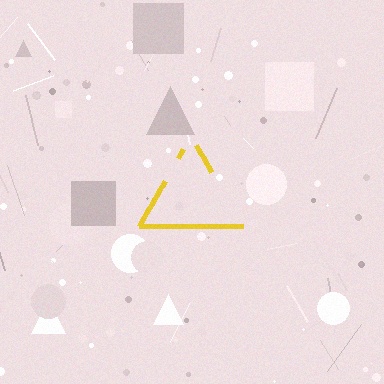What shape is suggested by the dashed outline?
The dashed outline suggests a triangle.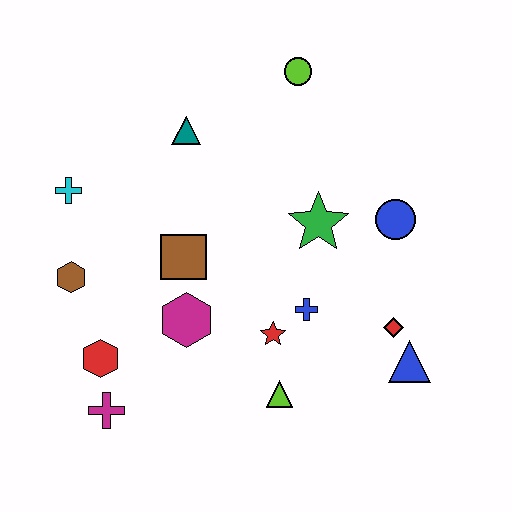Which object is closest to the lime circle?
The teal triangle is closest to the lime circle.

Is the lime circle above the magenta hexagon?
Yes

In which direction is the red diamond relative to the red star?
The red diamond is to the right of the red star.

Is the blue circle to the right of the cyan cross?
Yes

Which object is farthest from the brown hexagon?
The blue triangle is farthest from the brown hexagon.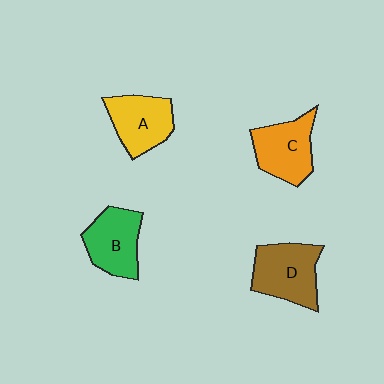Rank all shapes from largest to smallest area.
From largest to smallest: D (brown), C (orange), B (green), A (yellow).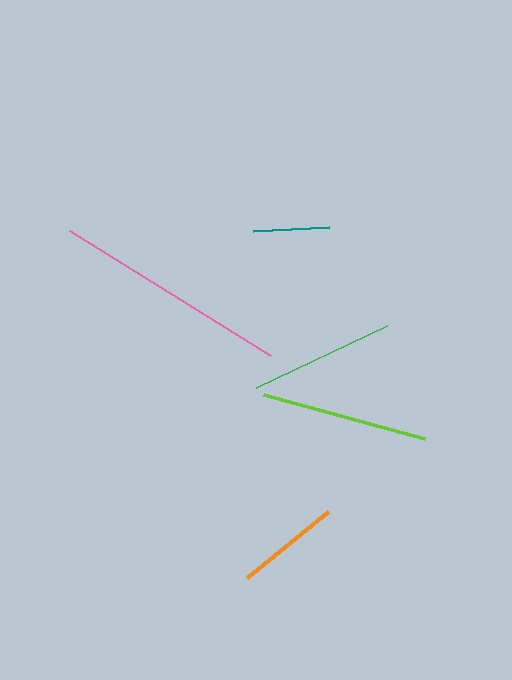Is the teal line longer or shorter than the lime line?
The lime line is longer than the teal line.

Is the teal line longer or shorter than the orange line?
The orange line is longer than the teal line.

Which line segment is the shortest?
The teal line is the shortest at approximately 77 pixels.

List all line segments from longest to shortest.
From longest to shortest: pink, lime, green, orange, teal.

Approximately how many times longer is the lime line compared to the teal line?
The lime line is approximately 2.2 times the length of the teal line.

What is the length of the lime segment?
The lime segment is approximately 167 pixels long.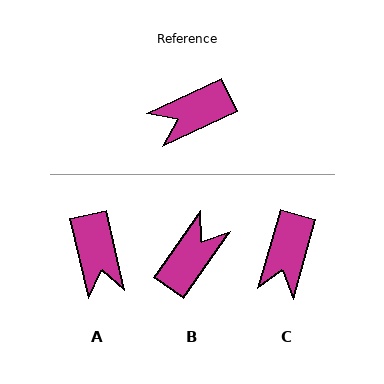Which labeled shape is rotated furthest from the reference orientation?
B, about 150 degrees away.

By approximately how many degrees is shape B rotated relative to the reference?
Approximately 150 degrees clockwise.